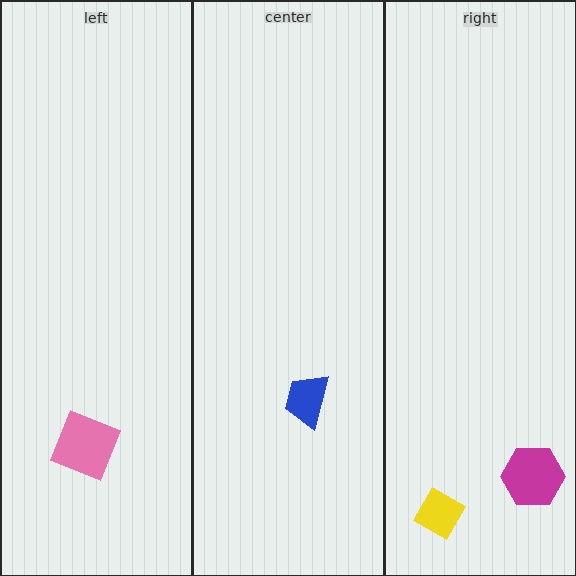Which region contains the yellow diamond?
The right region.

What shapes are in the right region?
The magenta hexagon, the yellow diamond.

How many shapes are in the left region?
1.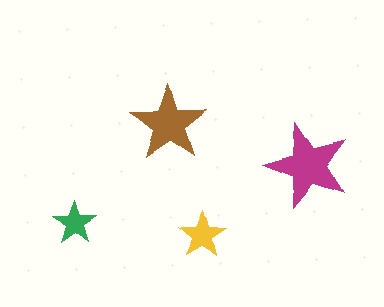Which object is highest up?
The brown star is topmost.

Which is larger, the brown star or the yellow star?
The brown one.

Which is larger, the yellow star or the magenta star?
The magenta one.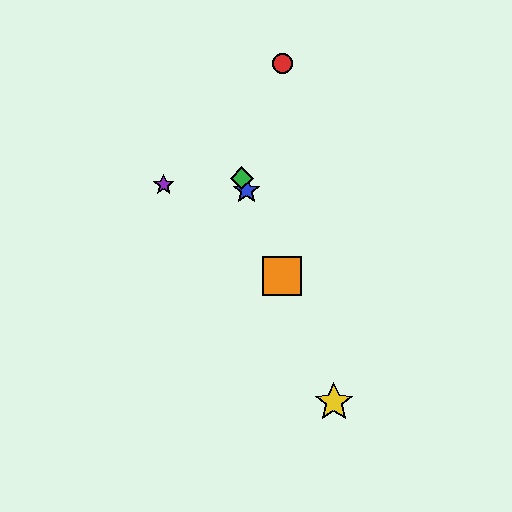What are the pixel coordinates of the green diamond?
The green diamond is at (242, 178).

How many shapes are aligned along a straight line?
4 shapes (the blue star, the green diamond, the yellow star, the orange square) are aligned along a straight line.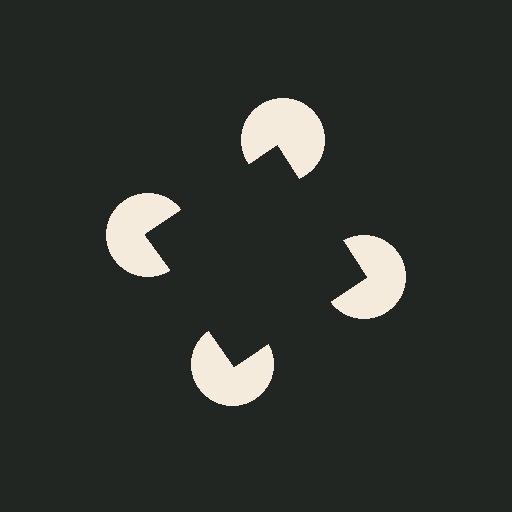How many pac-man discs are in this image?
There are 4 — one at each vertex of the illusory square.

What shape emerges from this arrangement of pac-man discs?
An illusory square — its edges are inferred from the aligned wedge cuts in the pac-man discs, not physically drawn.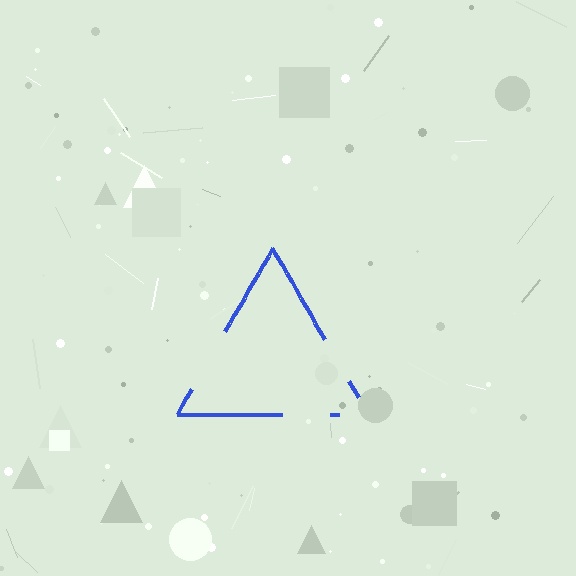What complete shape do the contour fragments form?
The contour fragments form a triangle.